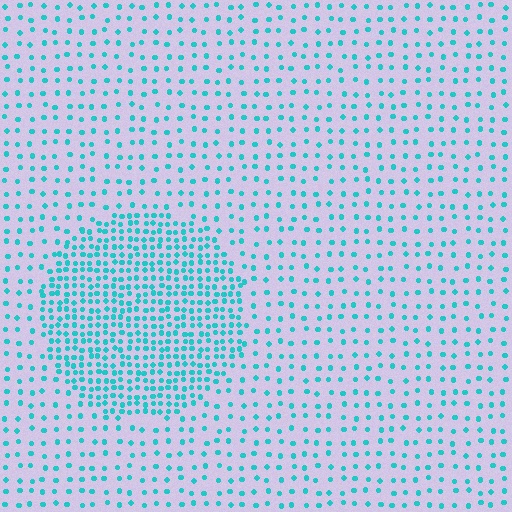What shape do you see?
I see a circle.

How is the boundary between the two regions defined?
The boundary is defined by a change in element density (approximately 2.5x ratio). All elements are the same color, size, and shape.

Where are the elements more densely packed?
The elements are more densely packed inside the circle boundary.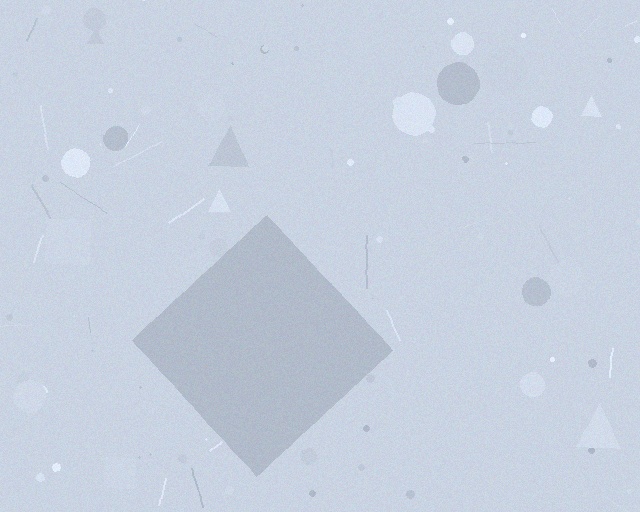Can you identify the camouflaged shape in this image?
The camouflaged shape is a diamond.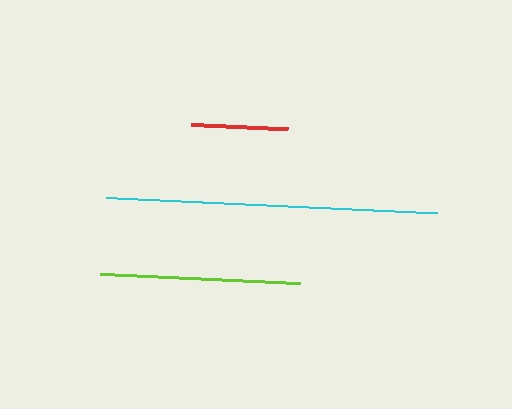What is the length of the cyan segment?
The cyan segment is approximately 331 pixels long.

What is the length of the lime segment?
The lime segment is approximately 201 pixels long.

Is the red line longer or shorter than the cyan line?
The cyan line is longer than the red line.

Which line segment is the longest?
The cyan line is the longest at approximately 331 pixels.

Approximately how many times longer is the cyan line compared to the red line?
The cyan line is approximately 3.4 times the length of the red line.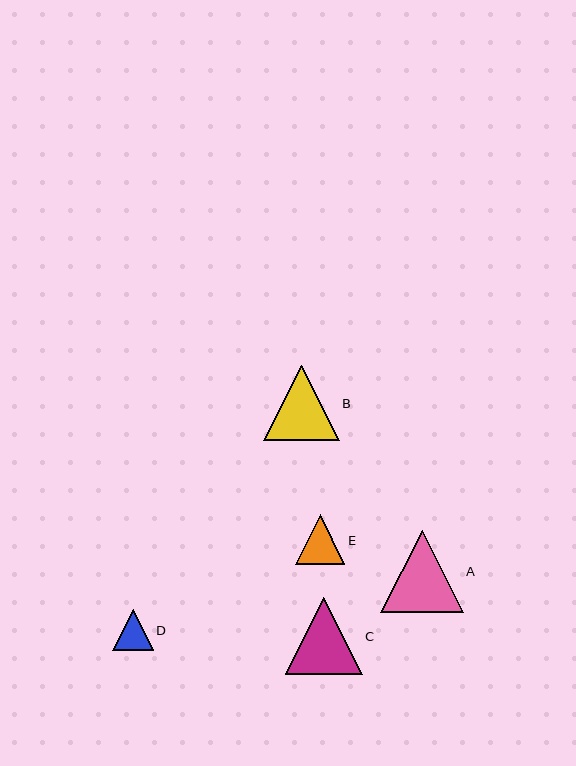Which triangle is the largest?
Triangle A is the largest with a size of approximately 82 pixels.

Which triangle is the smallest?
Triangle D is the smallest with a size of approximately 40 pixels.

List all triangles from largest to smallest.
From largest to smallest: A, C, B, E, D.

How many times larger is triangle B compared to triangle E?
Triangle B is approximately 1.5 times the size of triangle E.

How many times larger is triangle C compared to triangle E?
Triangle C is approximately 1.6 times the size of triangle E.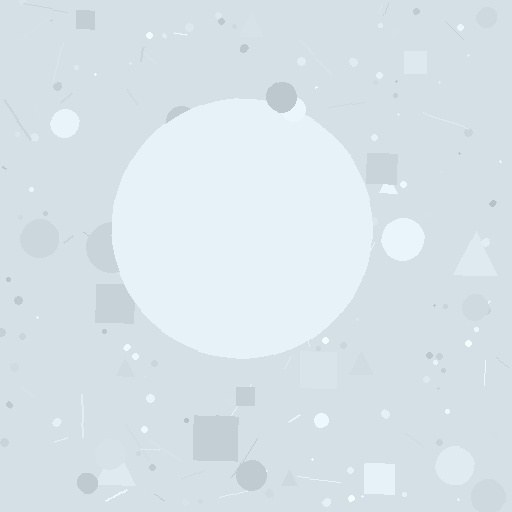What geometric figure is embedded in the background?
A circle is embedded in the background.